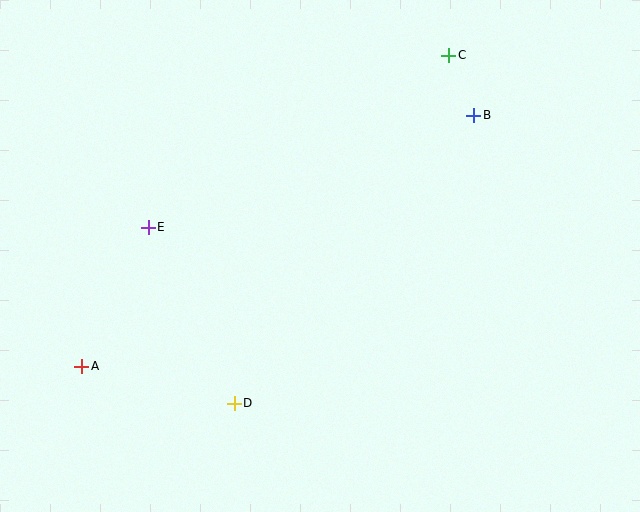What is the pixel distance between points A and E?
The distance between A and E is 154 pixels.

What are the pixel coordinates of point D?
Point D is at (234, 403).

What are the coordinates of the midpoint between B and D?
The midpoint between B and D is at (354, 259).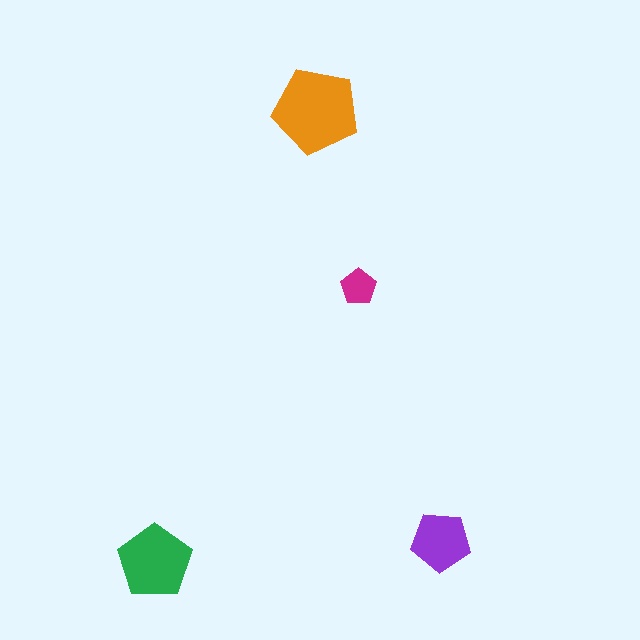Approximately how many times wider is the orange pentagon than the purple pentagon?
About 1.5 times wider.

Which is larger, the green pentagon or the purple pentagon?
The green one.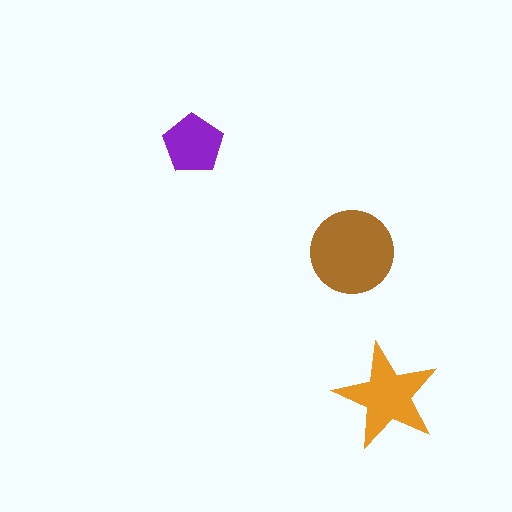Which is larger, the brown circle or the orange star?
The brown circle.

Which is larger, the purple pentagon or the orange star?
The orange star.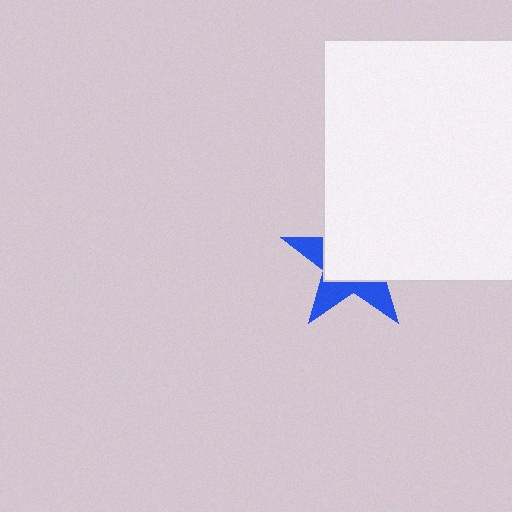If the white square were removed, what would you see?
You would see the complete blue star.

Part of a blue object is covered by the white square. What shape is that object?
It is a star.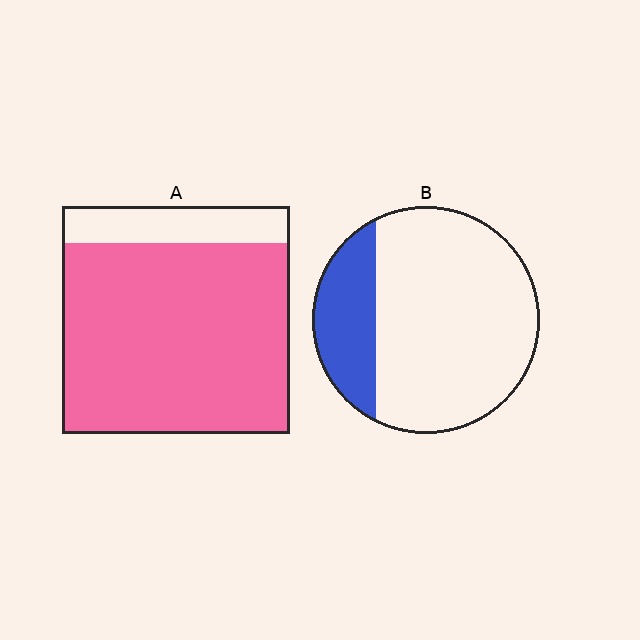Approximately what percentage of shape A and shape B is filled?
A is approximately 85% and B is approximately 25%.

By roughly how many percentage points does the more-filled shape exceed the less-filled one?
By roughly 60 percentage points (A over B).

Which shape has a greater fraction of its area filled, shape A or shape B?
Shape A.